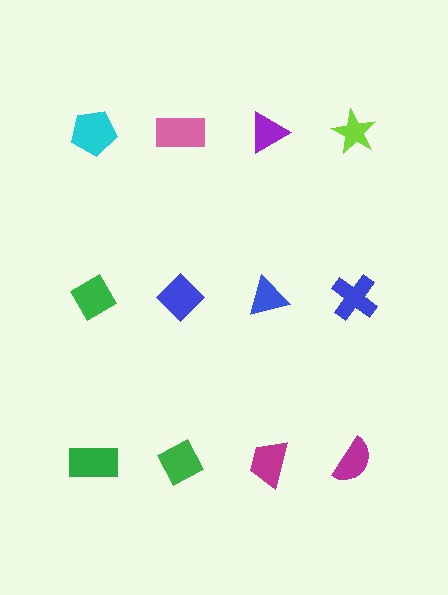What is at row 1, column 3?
A purple triangle.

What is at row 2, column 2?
A blue diamond.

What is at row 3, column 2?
A green diamond.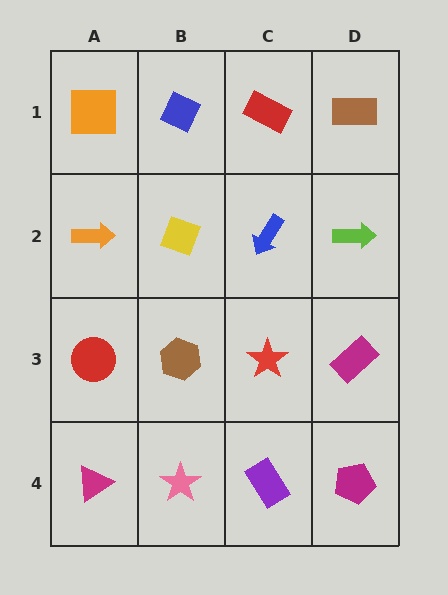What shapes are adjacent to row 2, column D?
A brown rectangle (row 1, column D), a magenta rectangle (row 3, column D), a blue arrow (row 2, column C).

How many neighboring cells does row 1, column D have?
2.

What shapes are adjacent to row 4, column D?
A magenta rectangle (row 3, column D), a purple rectangle (row 4, column C).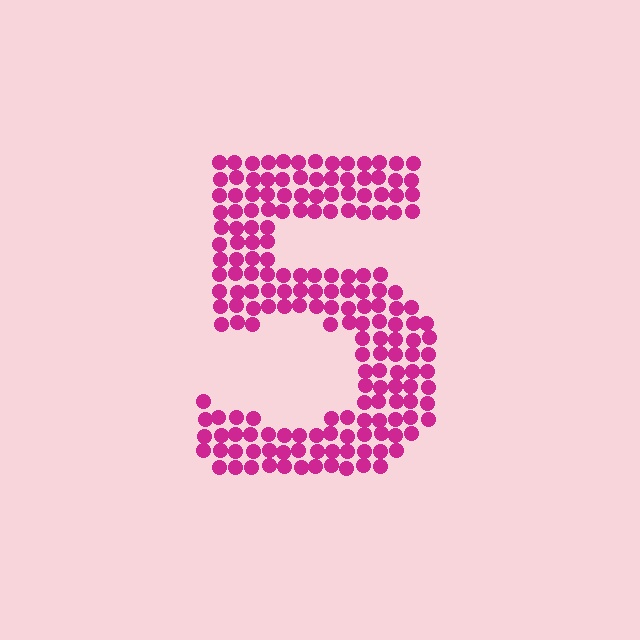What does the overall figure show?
The overall figure shows the digit 5.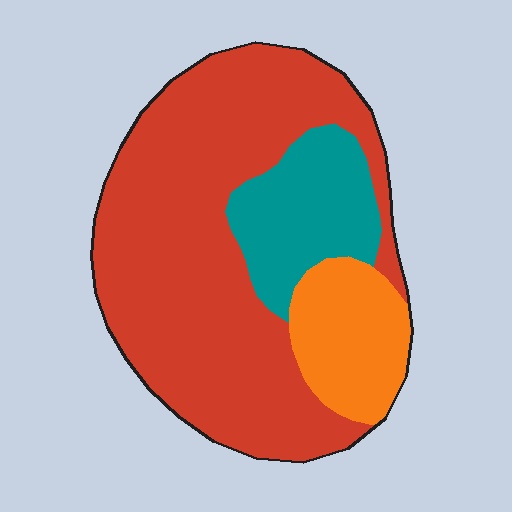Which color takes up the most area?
Red, at roughly 65%.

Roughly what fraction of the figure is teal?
Teal covers 18% of the figure.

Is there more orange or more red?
Red.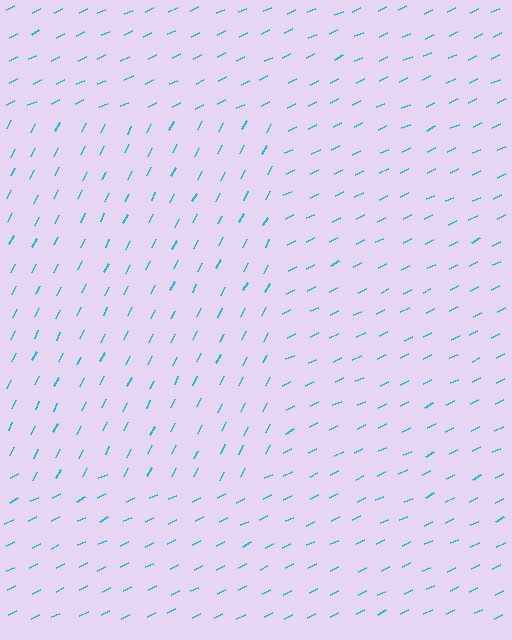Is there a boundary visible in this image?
Yes, there is a texture boundary formed by a change in line orientation.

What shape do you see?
I see a rectangle.